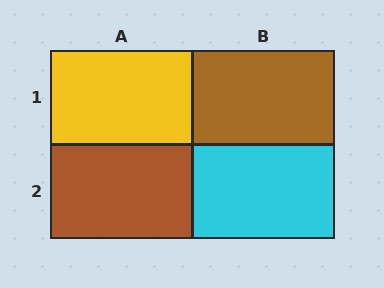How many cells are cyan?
1 cell is cyan.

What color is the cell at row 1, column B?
Brown.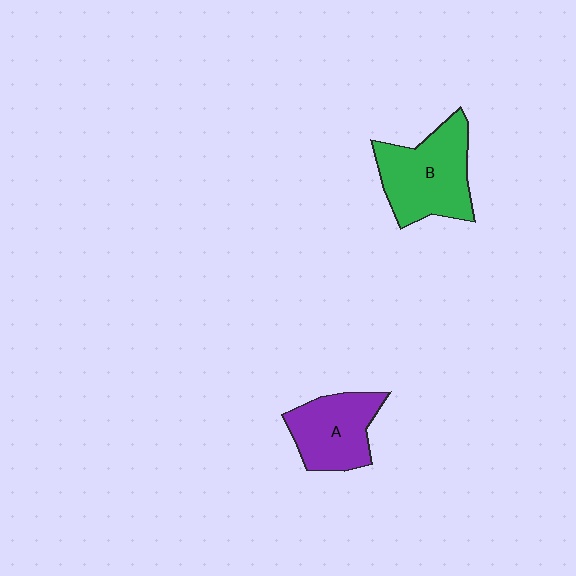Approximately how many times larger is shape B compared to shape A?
Approximately 1.3 times.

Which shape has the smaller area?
Shape A (purple).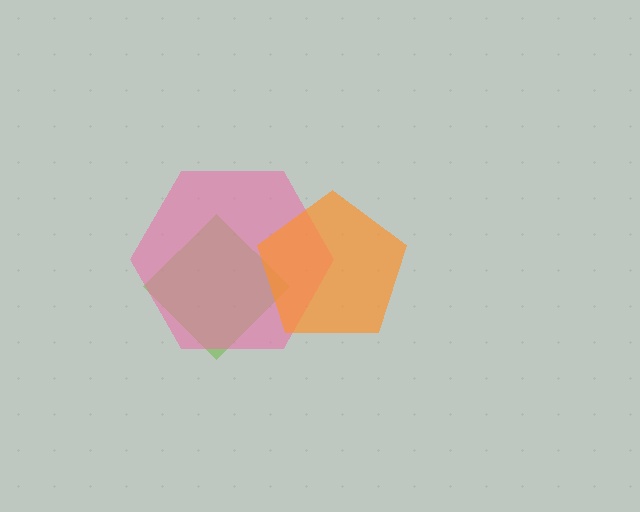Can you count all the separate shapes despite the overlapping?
Yes, there are 3 separate shapes.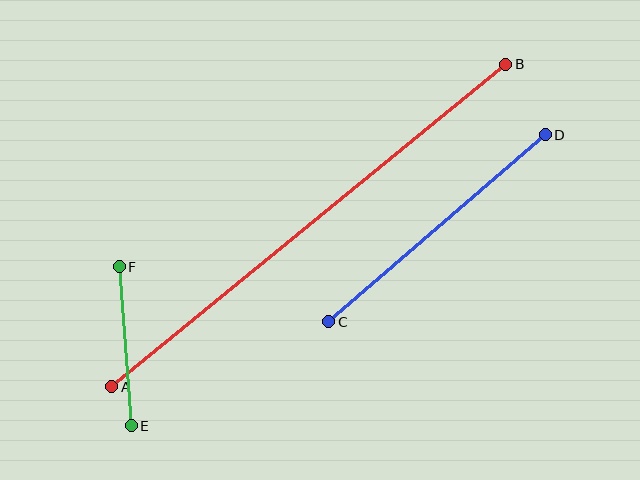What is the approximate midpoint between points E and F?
The midpoint is at approximately (125, 346) pixels.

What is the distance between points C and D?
The distance is approximately 286 pixels.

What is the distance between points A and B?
The distance is approximately 509 pixels.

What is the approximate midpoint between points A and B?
The midpoint is at approximately (309, 225) pixels.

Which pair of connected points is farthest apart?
Points A and B are farthest apart.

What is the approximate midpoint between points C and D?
The midpoint is at approximately (437, 228) pixels.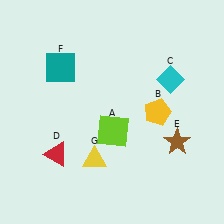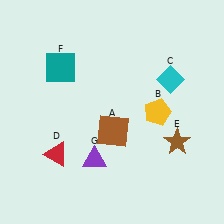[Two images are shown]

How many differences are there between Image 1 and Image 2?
There are 2 differences between the two images.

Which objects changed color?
A changed from lime to brown. G changed from yellow to purple.